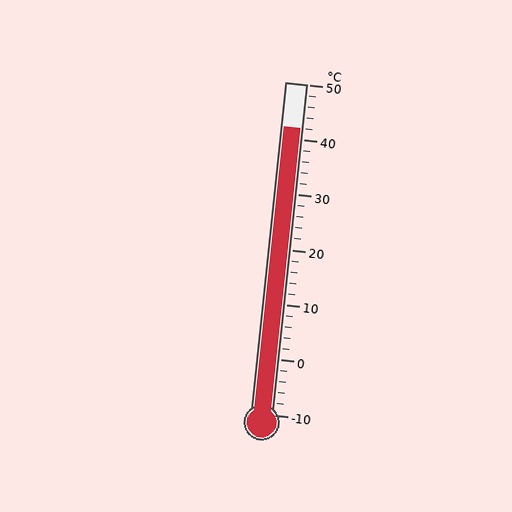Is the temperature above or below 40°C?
The temperature is above 40°C.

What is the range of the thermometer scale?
The thermometer scale ranges from -10°C to 50°C.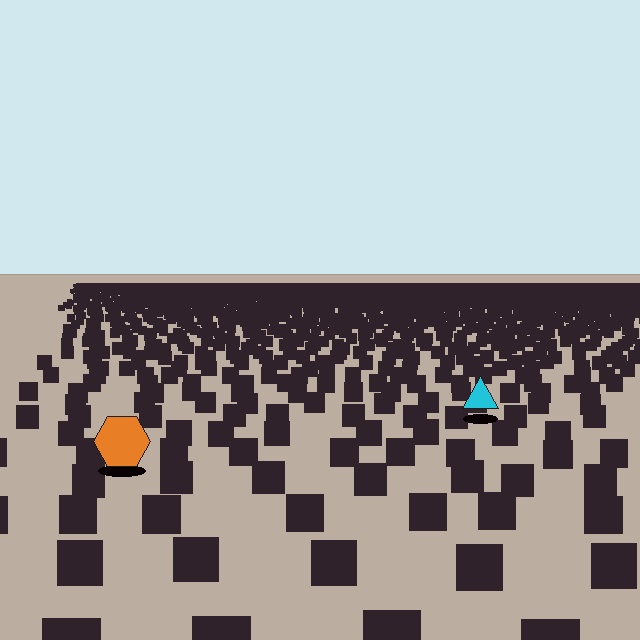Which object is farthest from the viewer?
The cyan triangle is farthest from the viewer. It appears smaller and the ground texture around it is denser.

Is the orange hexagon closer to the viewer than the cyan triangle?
Yes. The orange hexagon is closer — you can tell from the texture gradient: the ground texture is coarser near it.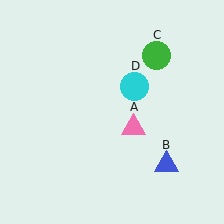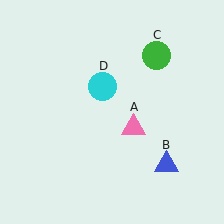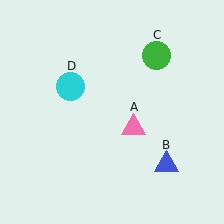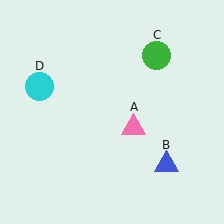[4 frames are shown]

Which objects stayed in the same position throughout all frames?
Pink triangle (object A) and blue triangle (object B) and green circle (object C) remained stationary.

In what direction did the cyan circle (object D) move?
The cyan circle (object D) moved left.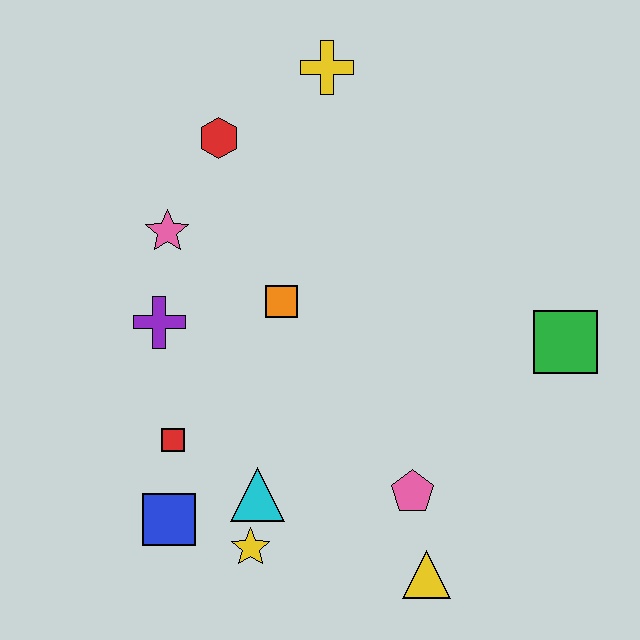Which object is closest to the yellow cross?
The red hexagon is closest to the yellow cross.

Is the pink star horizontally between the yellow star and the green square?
No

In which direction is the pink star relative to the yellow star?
The pink star is above the yellow star.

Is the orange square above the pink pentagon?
Yes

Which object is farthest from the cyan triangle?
The yellow cross is farthest from the cyan triangle.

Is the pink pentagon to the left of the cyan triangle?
No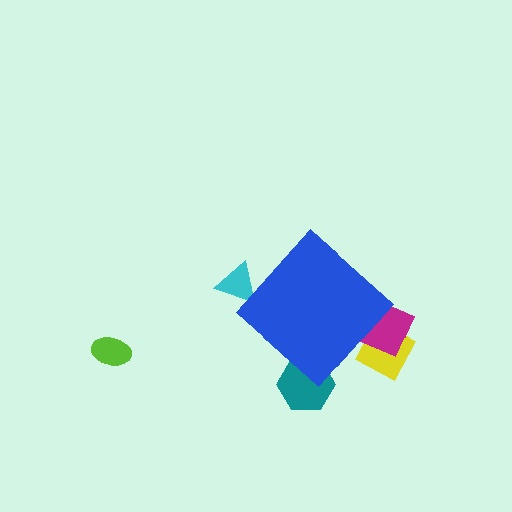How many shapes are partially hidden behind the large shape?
4 shapes are partially hidden.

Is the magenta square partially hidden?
Yes, the magenta square is partially hidden behind the blue diamond.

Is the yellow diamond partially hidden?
Yes, the yellow diamond is partially hidden behind the blue diamond.